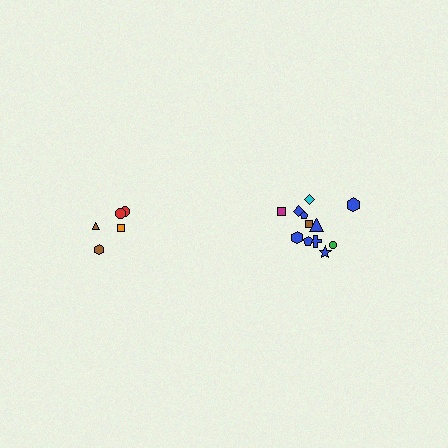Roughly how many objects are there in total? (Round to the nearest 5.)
Roughly 15 objects in total.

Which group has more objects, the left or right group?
The right group.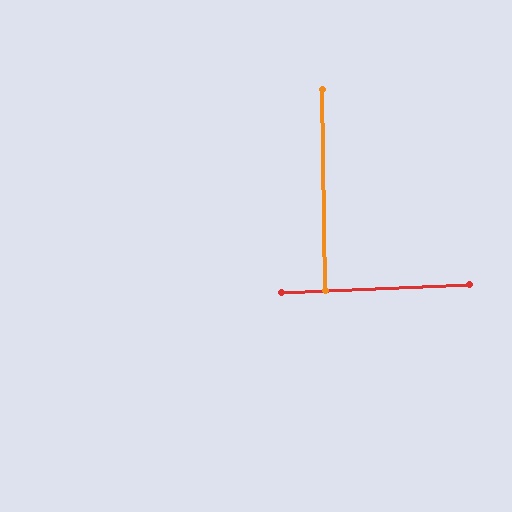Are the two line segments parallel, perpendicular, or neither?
Perpendicular — they meet at approximately 89°.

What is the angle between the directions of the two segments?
Approximately 89 degrees.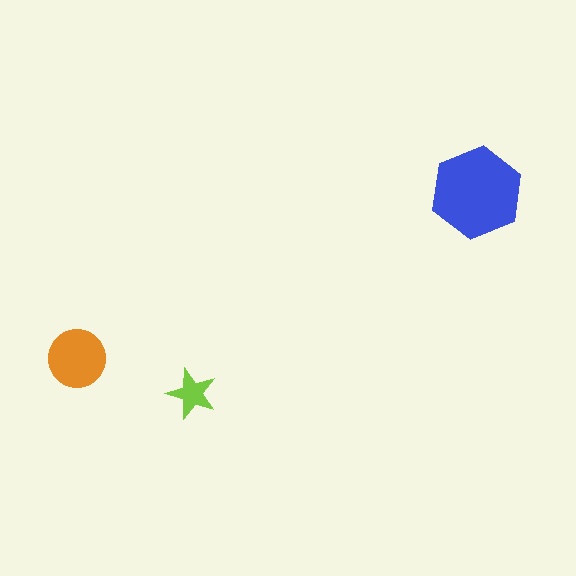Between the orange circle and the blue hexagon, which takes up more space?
The blue hexagon.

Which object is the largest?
The blue hexagon.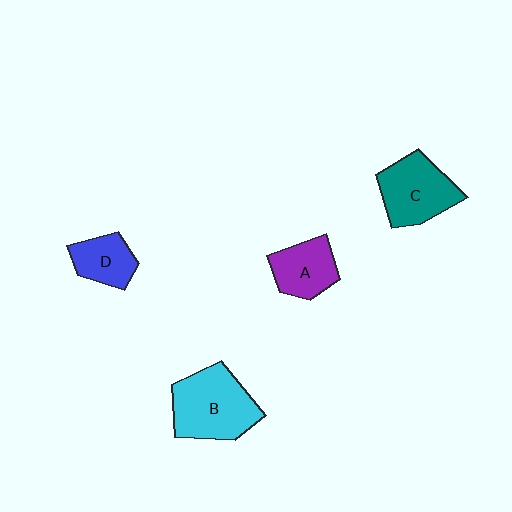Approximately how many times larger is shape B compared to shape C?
Approximately 1.2 times.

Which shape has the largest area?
Shape B (cyan).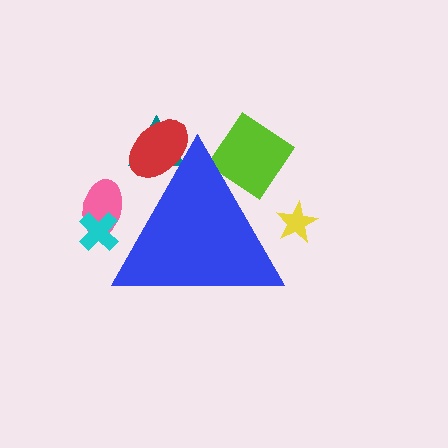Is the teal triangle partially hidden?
Yes, the teal triangle is partially hidden behind the blue triangle.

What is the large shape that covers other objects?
A blue triangle.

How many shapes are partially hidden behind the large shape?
6 shapes are partially hidden.